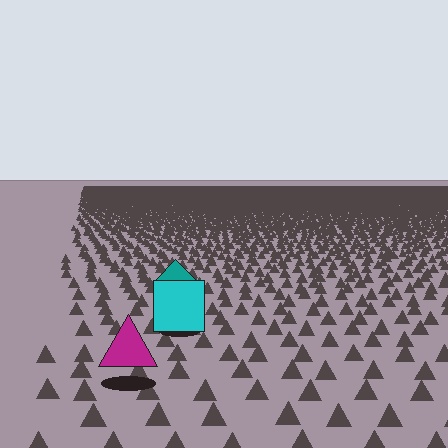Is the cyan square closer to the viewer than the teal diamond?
Yes. The cyan square is closer — you can tell from the texture gradient: the ground texture is coarser near it.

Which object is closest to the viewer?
The magenta triangle is closest. The texture marks near it are larger and more spread out.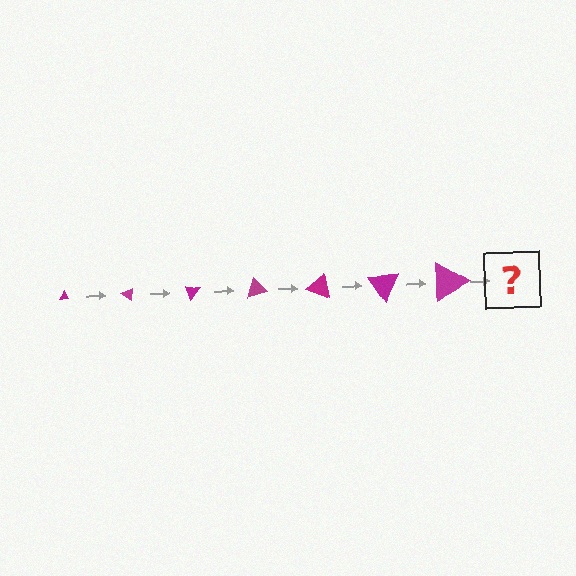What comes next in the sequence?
The next element should be a triangle, larger than the previous one and rotated 245 degrees from the start.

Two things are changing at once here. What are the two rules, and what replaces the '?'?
The two rules are that the triangle grows larger each step and it rotates 35 degrees each step. The '?' should be a triangle, larger than the previous one and rotated 245 degrees from the start.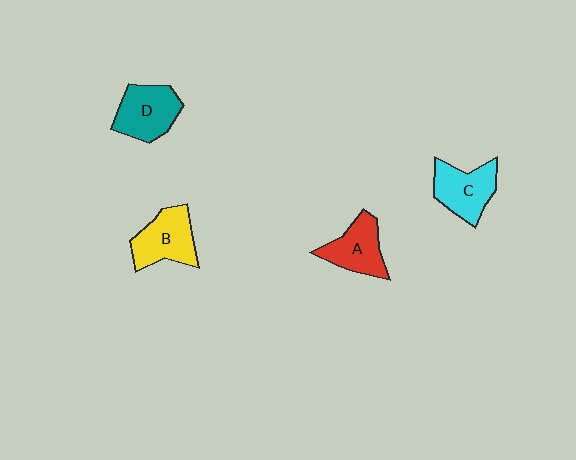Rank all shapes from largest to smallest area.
From largest to smallest: D (teal), B (yellow), C (cyan), A (red).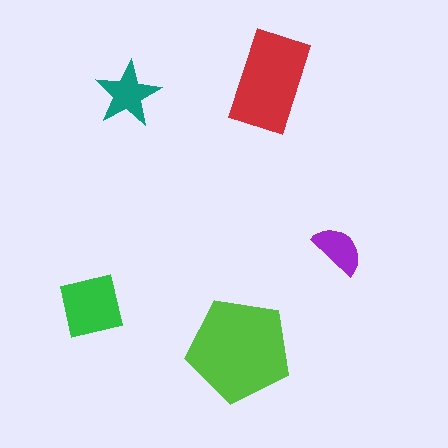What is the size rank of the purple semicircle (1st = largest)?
5th.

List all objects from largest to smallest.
The lime pentagon, the red rectangle, the green square, the teal star, the purple semicircle.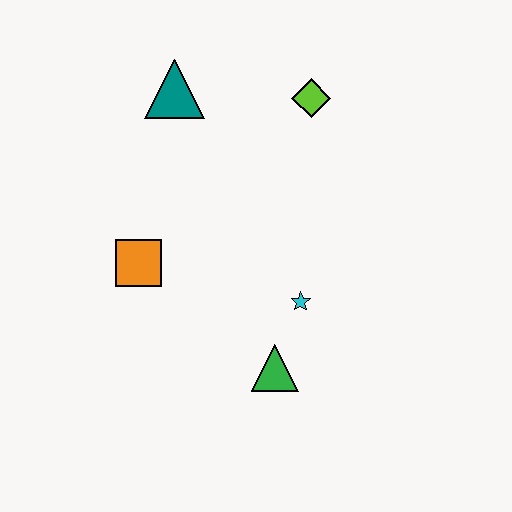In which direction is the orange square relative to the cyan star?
The orange square is to the left of the cyan star.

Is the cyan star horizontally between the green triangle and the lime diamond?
Yes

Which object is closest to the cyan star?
The green triangle is closest to the cyan star.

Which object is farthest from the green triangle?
The teal triangle is farthest from the green triangle.